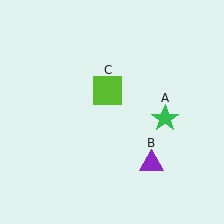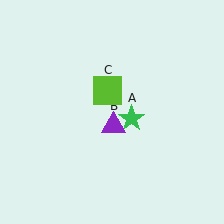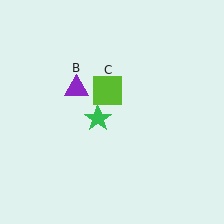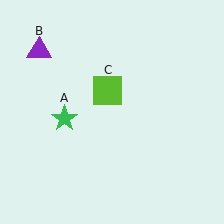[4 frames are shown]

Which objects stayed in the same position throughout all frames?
Lime square (object C) remained stationary.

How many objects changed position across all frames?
2 objects changed position: green star (object A), purple triangle (object B).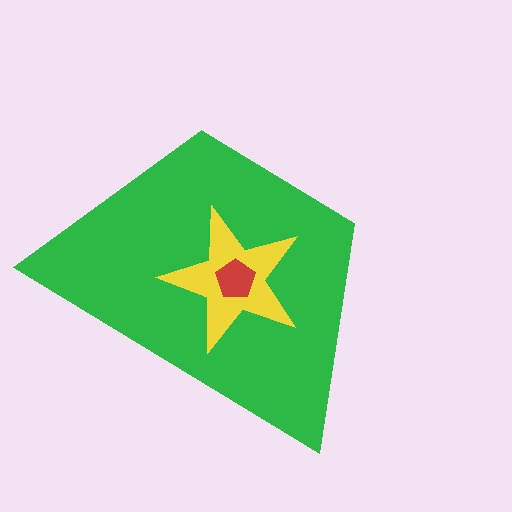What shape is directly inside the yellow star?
The red pentagon.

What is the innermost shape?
The red pentagon.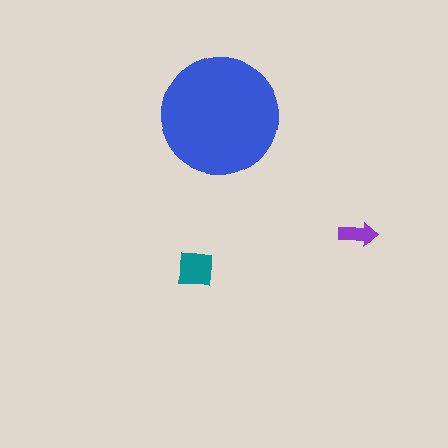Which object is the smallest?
The purple arrow.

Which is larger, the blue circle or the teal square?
The blue circle.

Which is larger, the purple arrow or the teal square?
The teal square.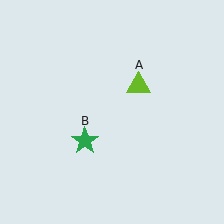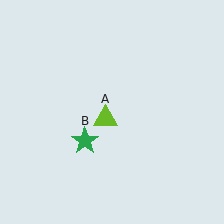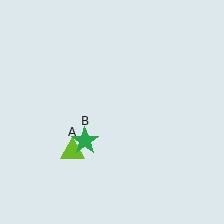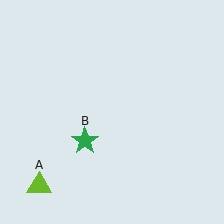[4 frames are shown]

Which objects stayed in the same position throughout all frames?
Green star (object B) remained stationary.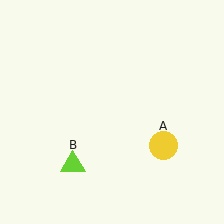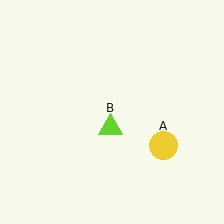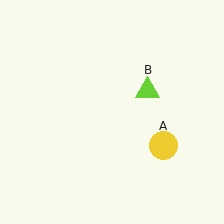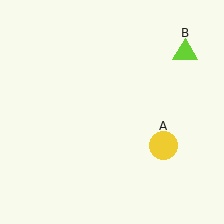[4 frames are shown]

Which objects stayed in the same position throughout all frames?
Yellow circle (object A) remained stationary.